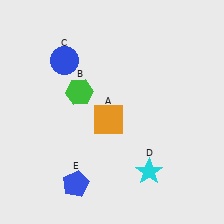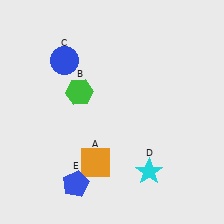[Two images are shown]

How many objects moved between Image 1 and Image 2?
1 object moved between the two images.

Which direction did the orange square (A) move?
The orange square (A) moved down.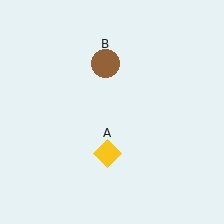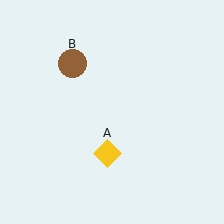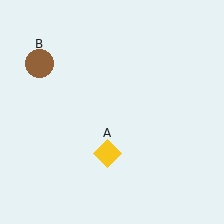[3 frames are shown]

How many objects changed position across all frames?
1 object changed position: brown circle (object B).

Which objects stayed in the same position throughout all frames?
Yellow diamond (object A) remained stationary.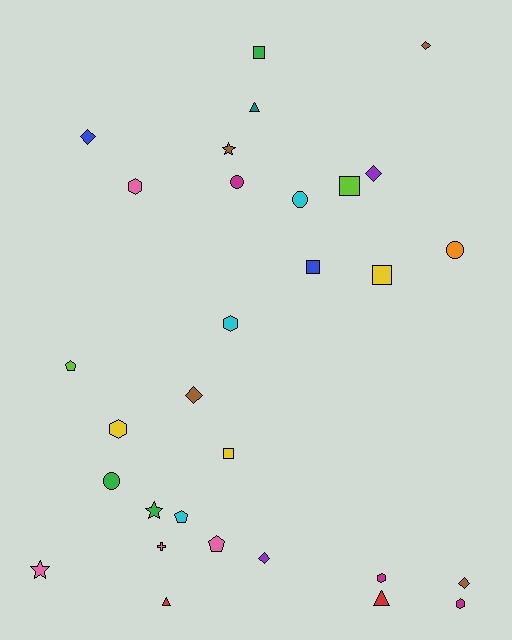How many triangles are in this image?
There are 3 triangles.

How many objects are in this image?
There are 30 objects.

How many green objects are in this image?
There are 3 green objects.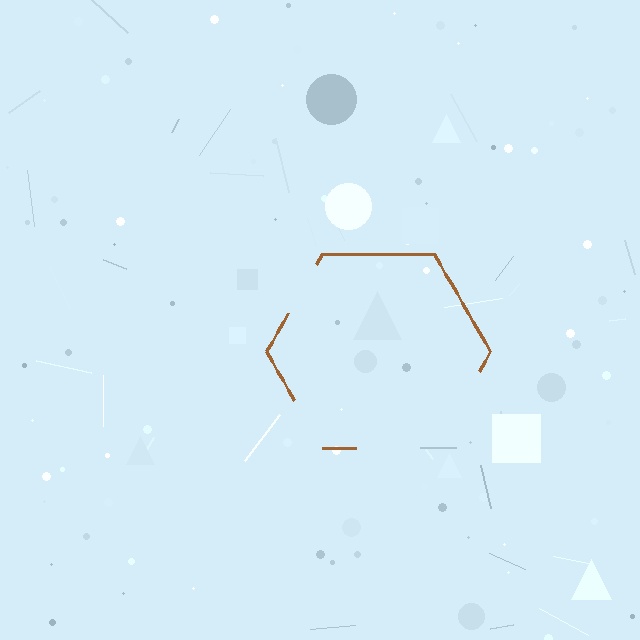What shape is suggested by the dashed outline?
The dashed outline suggests a hexagon.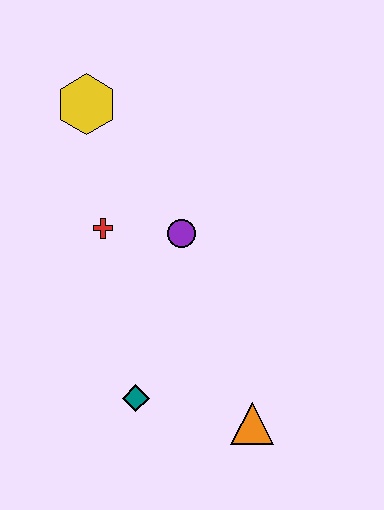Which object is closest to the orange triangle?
The teal diamond is closest to the orange triangle.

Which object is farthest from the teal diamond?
The yellow hexagon is farthest from the teal diamond.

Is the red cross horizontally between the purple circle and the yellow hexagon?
Yes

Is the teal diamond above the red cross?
No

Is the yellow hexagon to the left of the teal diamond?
Yes